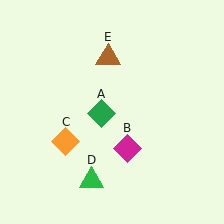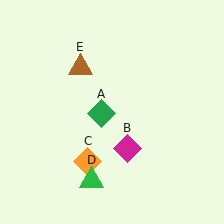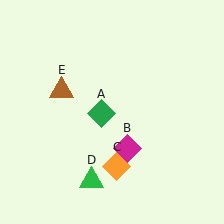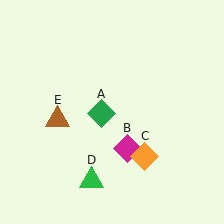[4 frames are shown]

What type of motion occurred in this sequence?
The orange diamond (object C), brown triangle (object E) rotated counterclockwise around the center of the scene.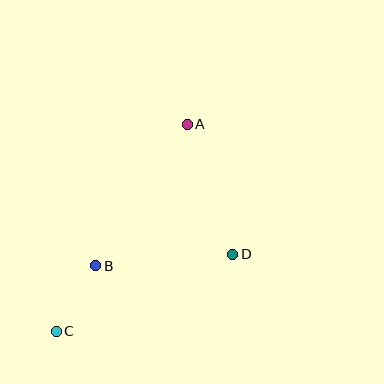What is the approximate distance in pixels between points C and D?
The distance between C and D is approximately 193 pixels.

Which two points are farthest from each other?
Points A and C are farthest from each other.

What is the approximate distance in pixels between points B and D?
The distance between B and D is approximately 137 pixels.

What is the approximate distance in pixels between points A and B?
The distance between A and B is approximately 168 pixels.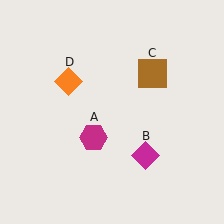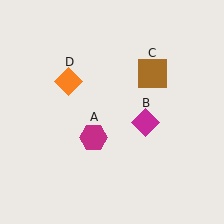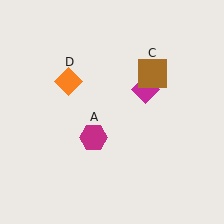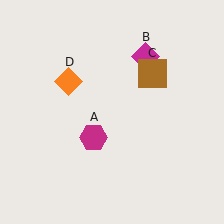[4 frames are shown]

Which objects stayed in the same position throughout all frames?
Magenta hexagon (object A) and brown square (object C) and orange diamond (object D) remained stationary.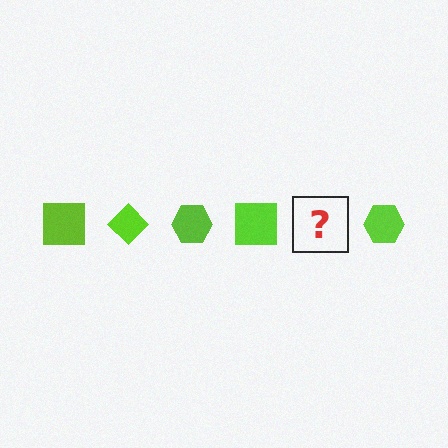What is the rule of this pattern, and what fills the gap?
The rule is that the pattern cycles through square, diamond, hexagon shapes in lime. The gap should be filled with a lime diamond.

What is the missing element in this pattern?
The missing element is a lime diamond.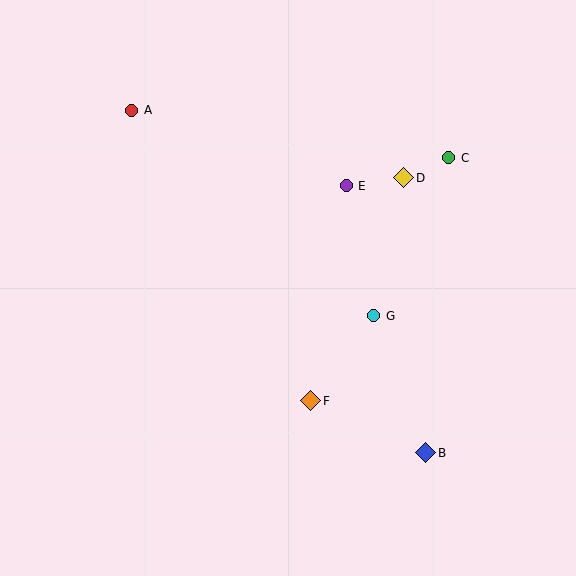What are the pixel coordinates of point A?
Point A is at (132, 110).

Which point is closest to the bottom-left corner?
Point F is closest to the bottom-left corner.